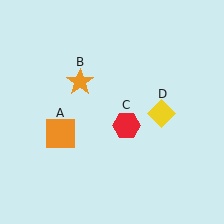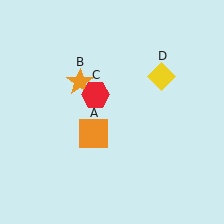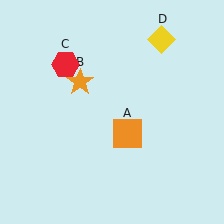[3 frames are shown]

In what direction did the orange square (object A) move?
The orange square (object A) moved right.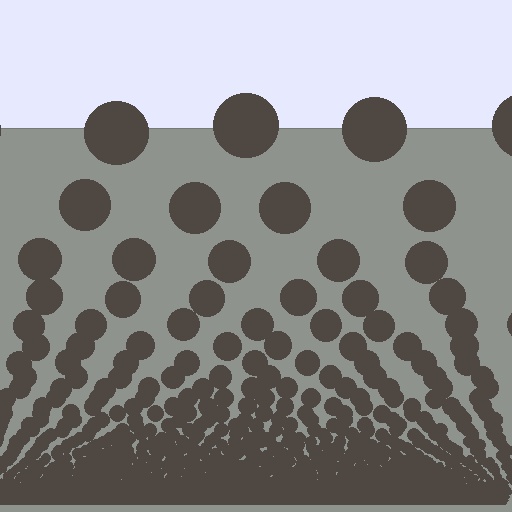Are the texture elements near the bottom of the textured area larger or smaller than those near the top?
Smaller. The gradient is inverted — elements near the bottom are smaller and denser.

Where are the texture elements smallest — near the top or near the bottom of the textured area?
Near the bottom.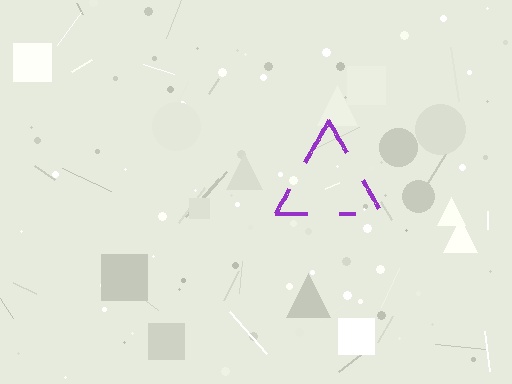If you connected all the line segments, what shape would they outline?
They would outline a triangle.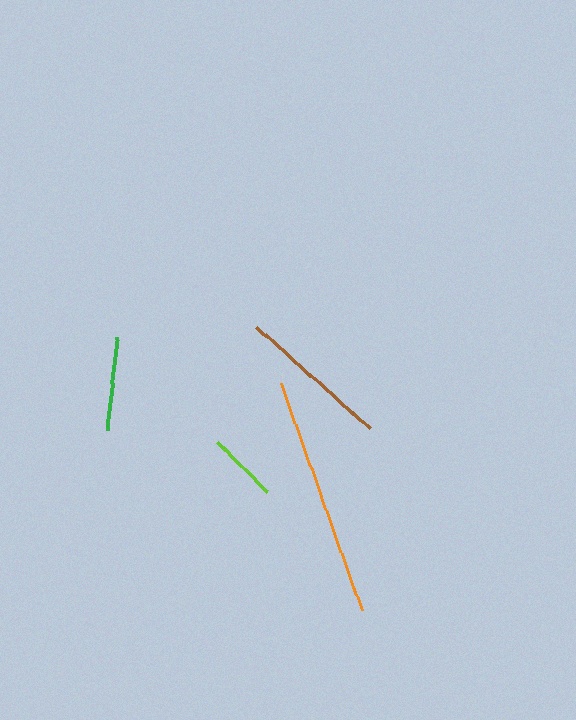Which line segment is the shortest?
The lime line is the shortest at approximately 70 pixels.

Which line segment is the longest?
The orange line is the longest at approximately 242 pixels.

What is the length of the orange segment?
The orange segment is approximately 242 pixels long.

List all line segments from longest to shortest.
From longest to shortest: orange, brown, green, lime.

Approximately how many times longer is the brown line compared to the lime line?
The brown line is approximately 2.2 times the length of the lime line.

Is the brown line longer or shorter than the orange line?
The orange line is longer than the brown line.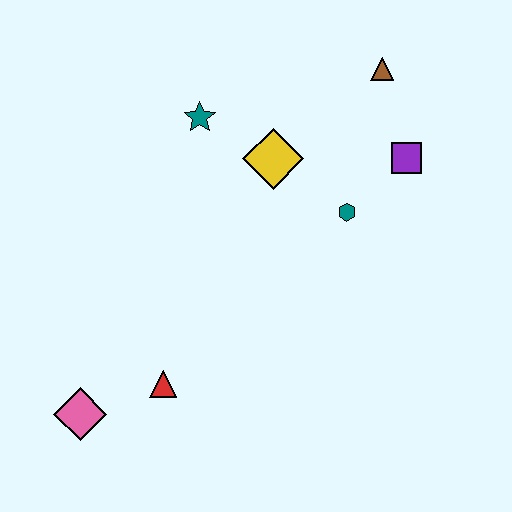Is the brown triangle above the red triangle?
Yes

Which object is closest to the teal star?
The yellow diamond is closest to the teal star.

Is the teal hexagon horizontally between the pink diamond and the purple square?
Yes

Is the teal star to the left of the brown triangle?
Yes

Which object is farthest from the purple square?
The pink diamond is farthest from the purple square.